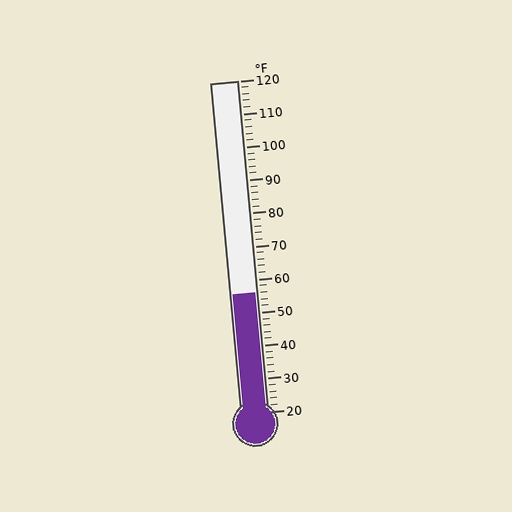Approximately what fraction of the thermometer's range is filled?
The thermometer is filled to approximately 35% of its range.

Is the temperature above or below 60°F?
The temperature is below 60°F.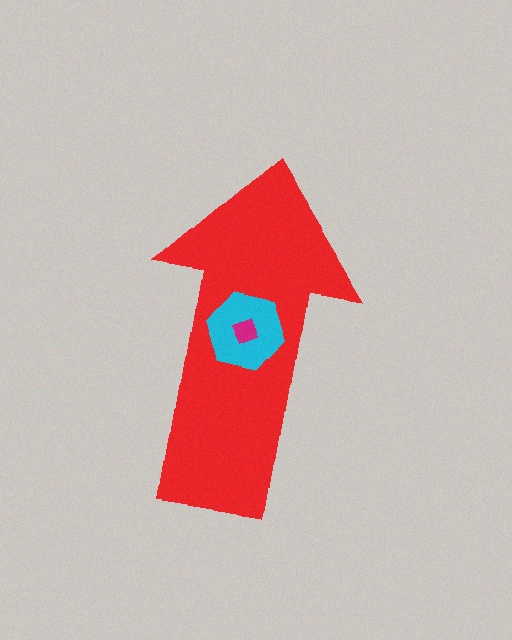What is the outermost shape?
The red arrow.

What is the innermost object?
The magenta square.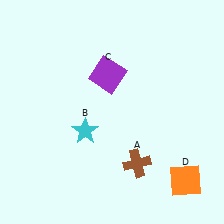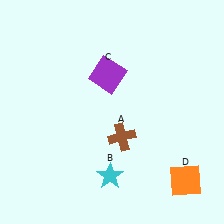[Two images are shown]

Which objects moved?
The objects that moved are: the brown cross (A), the cyan star (B).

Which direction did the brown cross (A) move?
The brown cross (A) moved up.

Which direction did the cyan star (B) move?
The cyan star (B) moved down.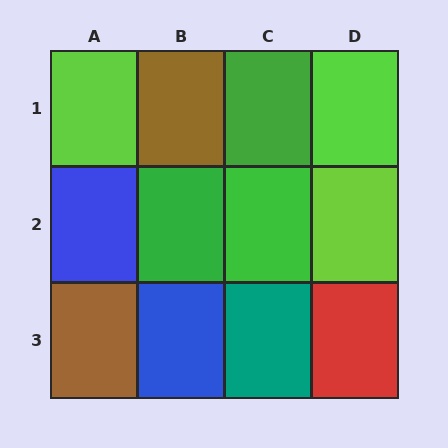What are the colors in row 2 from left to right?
Blue, green, green, lime.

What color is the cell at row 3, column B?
Blue.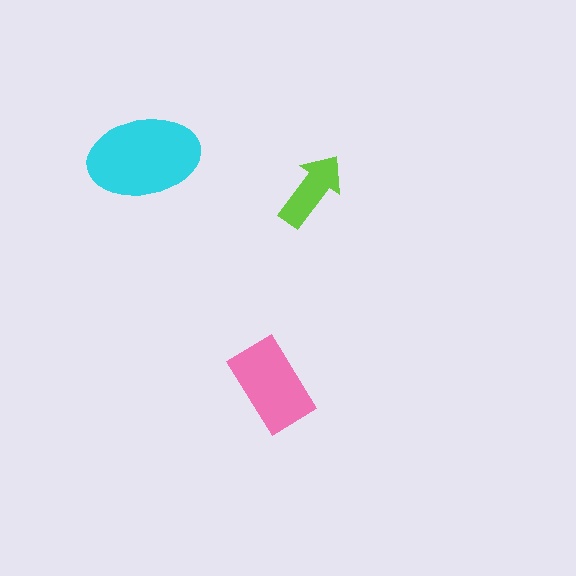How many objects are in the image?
There are 3 objects in the image.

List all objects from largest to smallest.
The cyan ellipse, the pink rectangle, the lime arrow.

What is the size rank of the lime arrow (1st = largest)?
3rd.